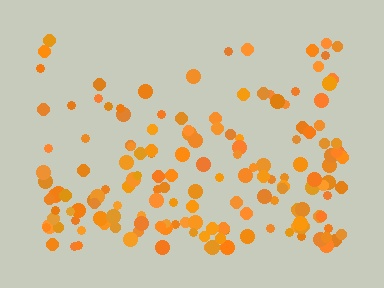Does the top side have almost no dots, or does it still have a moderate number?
Still a moderate number, just noticeably fewer than the bottom.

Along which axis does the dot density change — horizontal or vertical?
Vertical.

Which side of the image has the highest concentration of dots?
The bottom.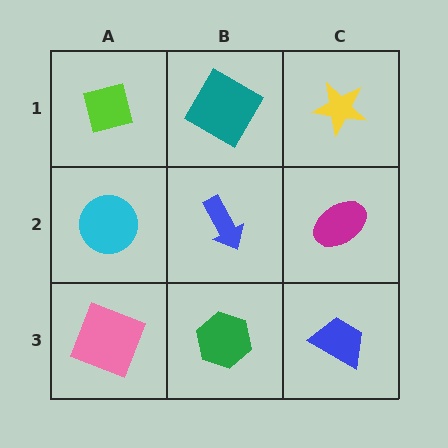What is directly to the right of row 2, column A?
A blue arrow.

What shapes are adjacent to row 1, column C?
A magenta ellipse (row 2, column C), a teal diamond (row 1, column B).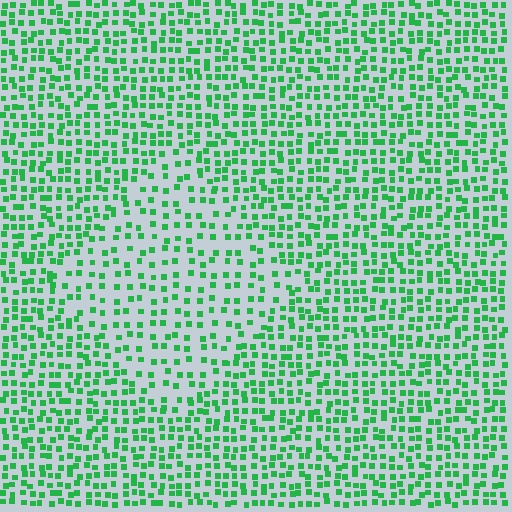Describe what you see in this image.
The image contains small green elements arranged at two different densities. A diamond-shaped region is visible where the elements are less densely packed than the surrounding area.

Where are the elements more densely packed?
The elements are more densely packed outside the diamond boundary.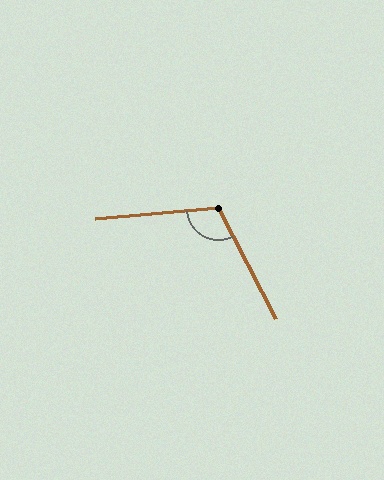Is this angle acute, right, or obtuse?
It is obtuse.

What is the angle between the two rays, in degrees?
Approximately 113 degrees.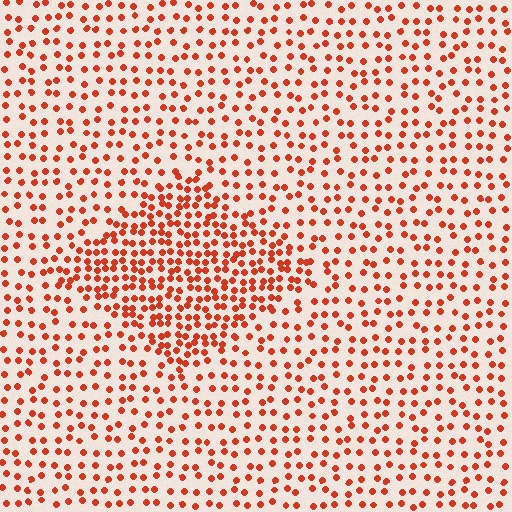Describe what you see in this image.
The image contains small red elements arranged at two different densities. A diamond-shaped region is visible where the elements are more densely packed than the surrounding area.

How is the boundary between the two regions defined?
The boundary is defined by a change in element density (approximately 1.9x ratio). All elements are the same color, size, and shape.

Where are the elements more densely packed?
The elements are more densely packed inside the diamond boundary.